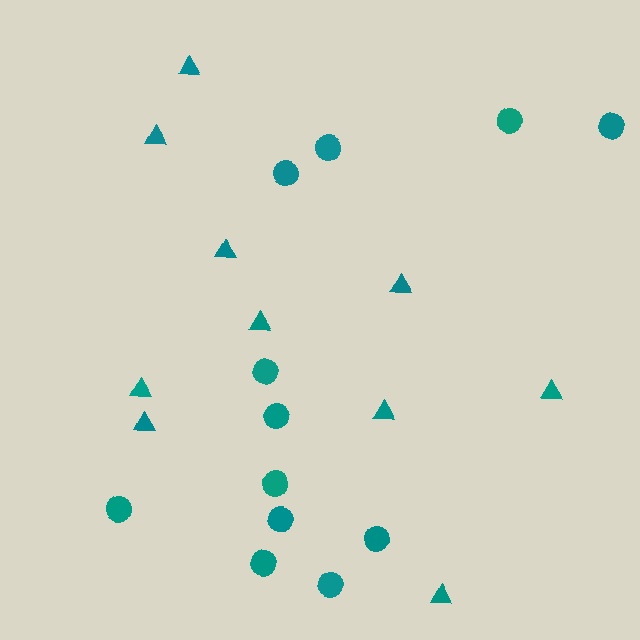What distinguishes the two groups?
There are 2 groups: one group of circles (12) and one group of triangles (10).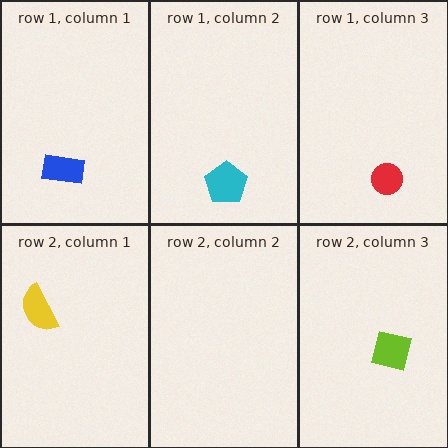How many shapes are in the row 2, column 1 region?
1.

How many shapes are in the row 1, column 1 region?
1.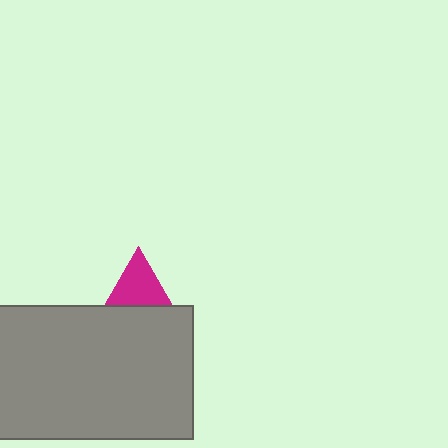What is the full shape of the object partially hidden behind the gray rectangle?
The partially hidden object is a magenta triangle.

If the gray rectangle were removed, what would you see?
You would see the complete magenta triangle.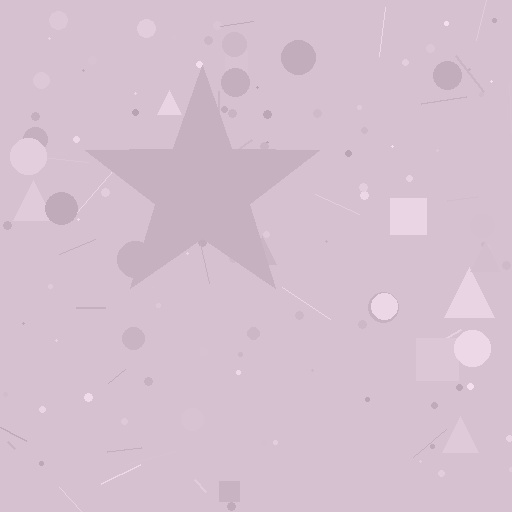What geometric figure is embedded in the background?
A star is embedded in the background.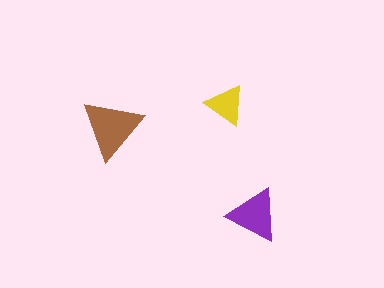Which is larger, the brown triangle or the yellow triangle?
The brown one.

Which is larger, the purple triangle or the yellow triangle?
The purple one.